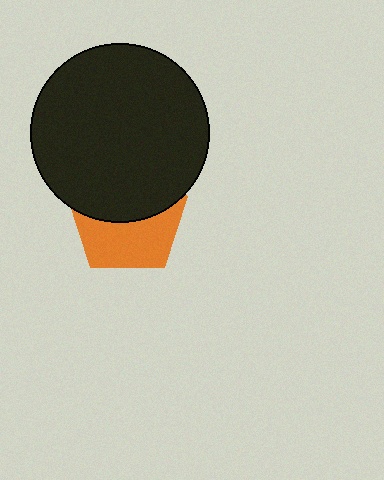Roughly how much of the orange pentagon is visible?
About half of it is visible (roughly 49%).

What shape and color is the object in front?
The object in front is a black circle.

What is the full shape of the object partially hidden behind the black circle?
The partially hidden object is an orange pentagon.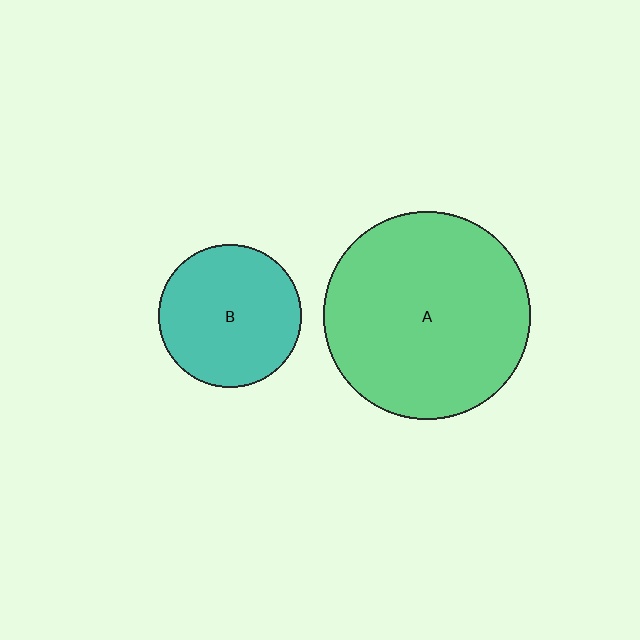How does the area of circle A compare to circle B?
Approximately 2.1 times.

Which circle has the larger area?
Circle A (green).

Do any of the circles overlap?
No, none of the circles overlap.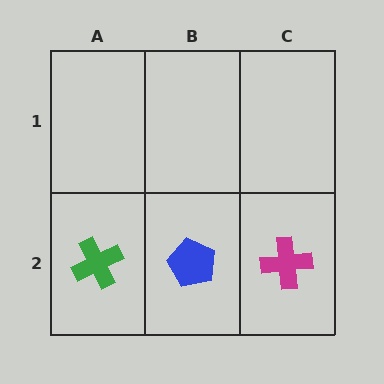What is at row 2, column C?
A magenta cross.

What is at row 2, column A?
A green cross.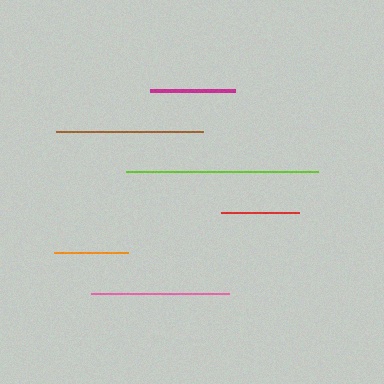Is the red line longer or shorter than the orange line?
The red line is longer than the orange line.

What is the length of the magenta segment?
The magenta segment is approximately 85 pixels long.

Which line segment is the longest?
The lime line is the longest at approximately 192 pixels.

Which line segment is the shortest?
The orange line is the shortest at approximately 74 pixels.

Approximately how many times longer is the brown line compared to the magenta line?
The brown line is approximately 1.7 times the length of the magenta line.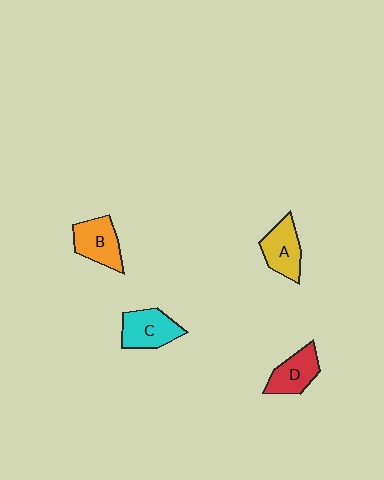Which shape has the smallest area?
Shape D (red).